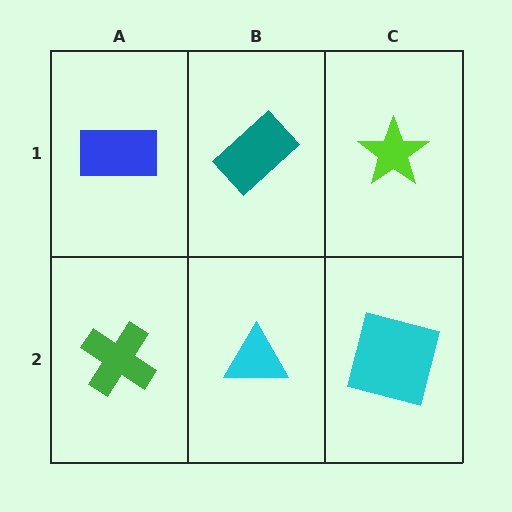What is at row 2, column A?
A green cross.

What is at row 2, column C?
A cyan square.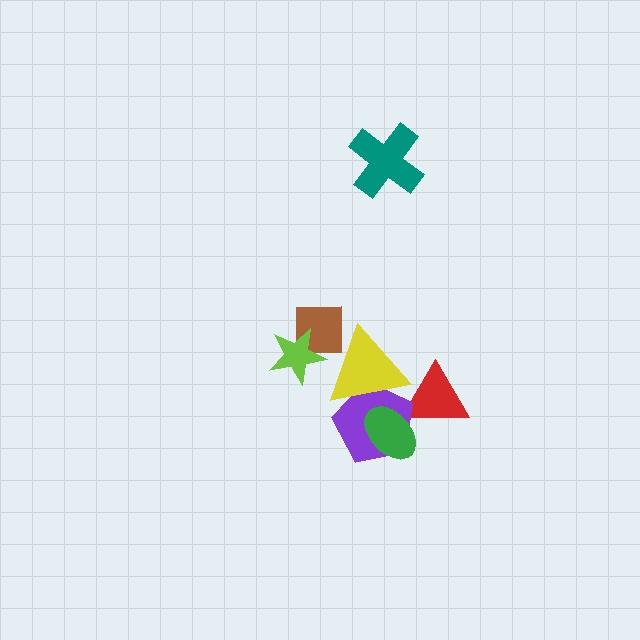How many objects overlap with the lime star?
1 object overlaps with the lime star.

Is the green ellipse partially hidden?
Yes, it is partially covered by another shape.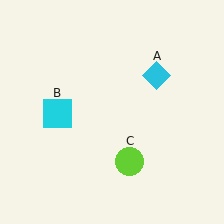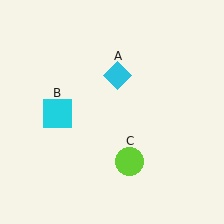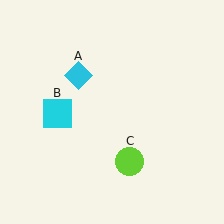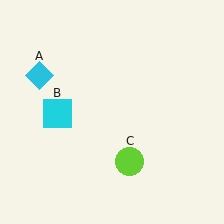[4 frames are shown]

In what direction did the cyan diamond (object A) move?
The cyan diamond (object A) moved left.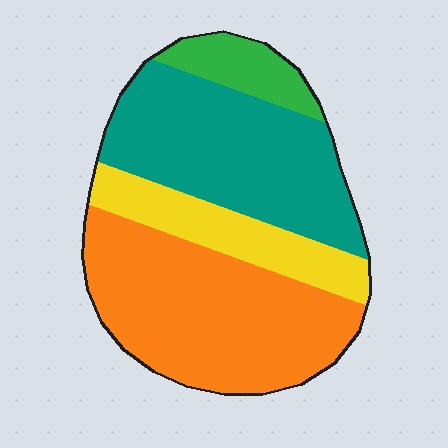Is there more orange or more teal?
Orange.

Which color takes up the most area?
Orange, at roughly 40%.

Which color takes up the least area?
Green, at roughly 10%.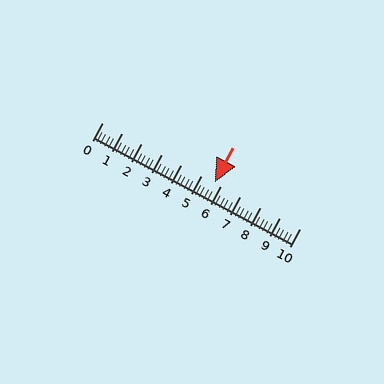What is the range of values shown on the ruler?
The ruler shows values from 0 to 10.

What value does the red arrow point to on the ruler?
The red arrow points to approximately 5.7.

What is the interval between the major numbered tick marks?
The major tick marks are spaced 1 units apart.